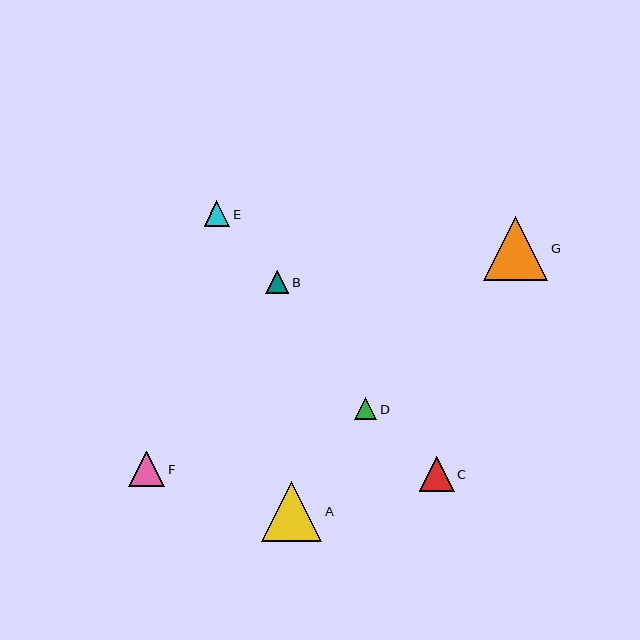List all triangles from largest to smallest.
From largest to smallest: G, A, F, C, E, B, D.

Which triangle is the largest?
Triangle G is the largest with a size of approximately 64 pixels.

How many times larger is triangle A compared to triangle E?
Triangle A is approximately 2.3 times the size of triangle E.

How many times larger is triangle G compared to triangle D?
Triangle G is approximately 2.8 times the size of triangle D.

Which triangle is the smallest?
Triangle D is the smallest with a size of approximately 23 pixels.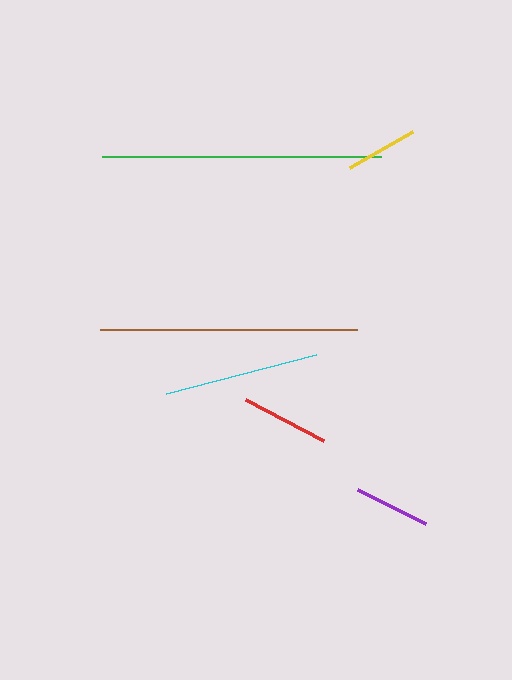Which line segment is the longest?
The green line is the longest at approximately 280 pixels.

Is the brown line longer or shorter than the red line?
The brown line is longer than the red line.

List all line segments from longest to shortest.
From longest to shortest: green, brown, cyan, red, purple, yellow.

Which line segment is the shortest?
The yellow line is the shortest at approximately 73 pixels.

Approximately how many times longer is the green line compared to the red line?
The green line is approximately 3.2 times the length of the red line.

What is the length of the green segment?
The green segment is approximately 280 pixels long.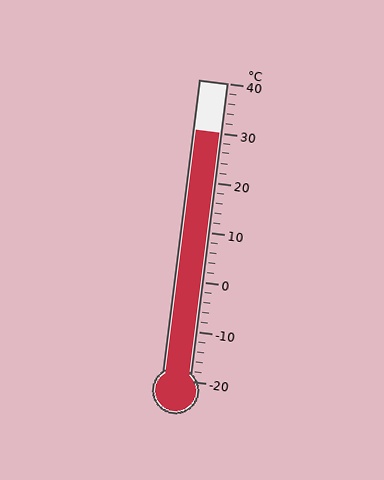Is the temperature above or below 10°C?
The temperature is above 10°C.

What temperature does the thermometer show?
The thermometer shows approximately 30°C.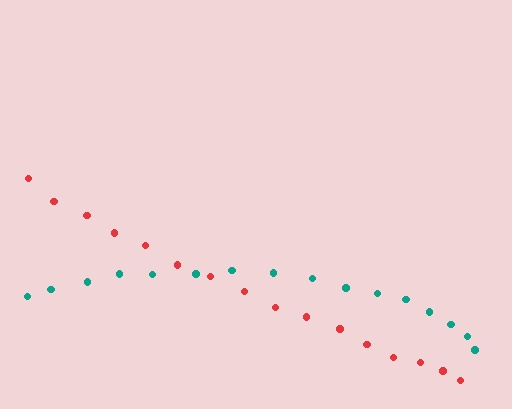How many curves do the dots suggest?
There are 2 distinct paths.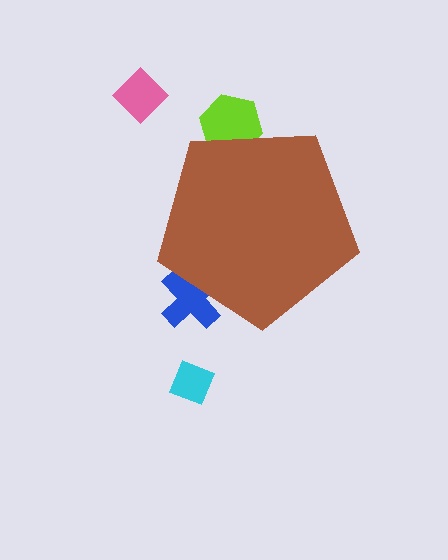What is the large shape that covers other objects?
A brown pentagon.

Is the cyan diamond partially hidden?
No, the cyan diamond is fully visible.